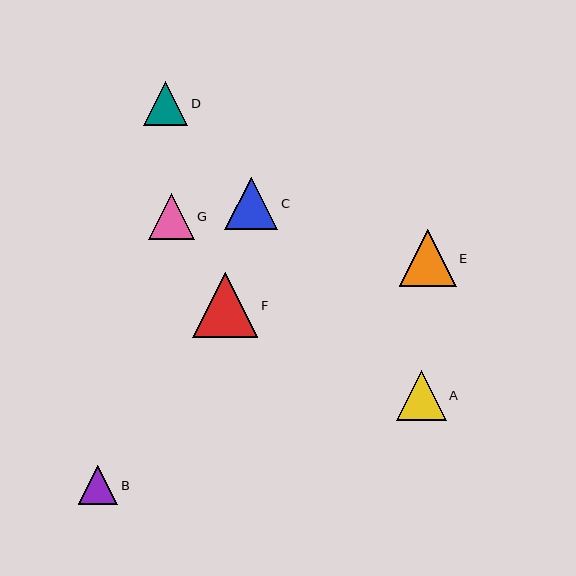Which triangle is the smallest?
Triangle B is the smallest with a size of approximately 39 pixels.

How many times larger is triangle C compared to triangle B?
Triangle C is approximately 1.3 times the size of triangle B.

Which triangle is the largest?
Triangle F is the largest with a size of approximately 65 pixels.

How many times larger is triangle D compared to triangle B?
Triangle D is approximately 1.1 times the size of triangle B.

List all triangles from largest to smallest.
From largest to smallest: F, E, C, A, G, D, B.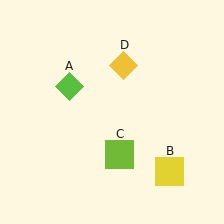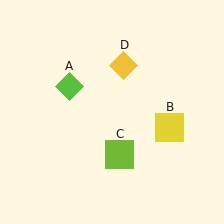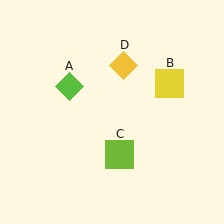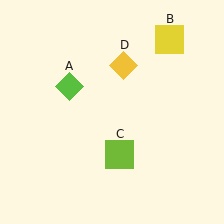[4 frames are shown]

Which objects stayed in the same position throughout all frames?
Lime diamond (object A) and lime square (object C) and yellow diamond (object D) remained stationary.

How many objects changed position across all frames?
1 object changed position: yellow square (object B).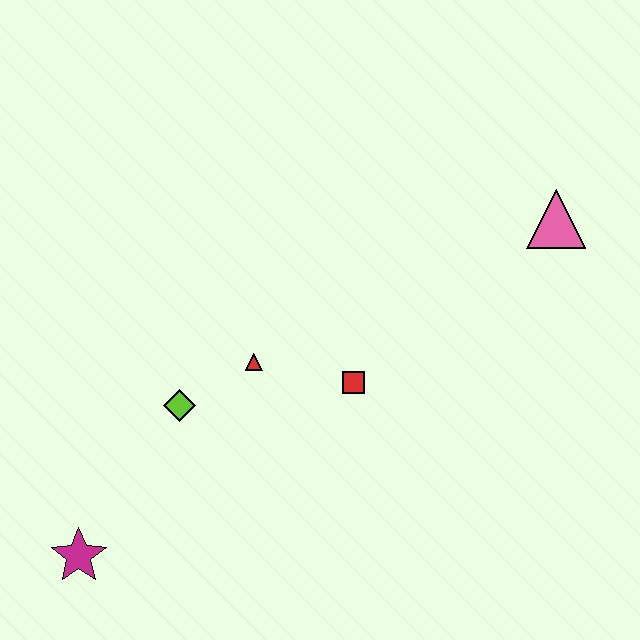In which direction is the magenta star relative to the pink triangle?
The magenta star is to the left of the pink triangle.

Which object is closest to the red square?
The red triangle is closest to the red square.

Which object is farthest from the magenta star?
The pink triangle is farthest from the magenta star.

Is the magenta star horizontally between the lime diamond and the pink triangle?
No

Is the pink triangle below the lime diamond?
No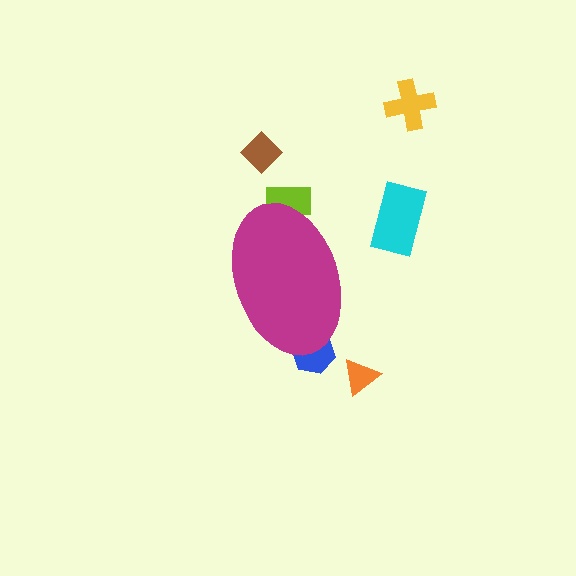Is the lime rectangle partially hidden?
Yes, the lime rectangle is partially hidden behind the magenta ellipse.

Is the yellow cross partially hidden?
No, the yellow cross is fully visible.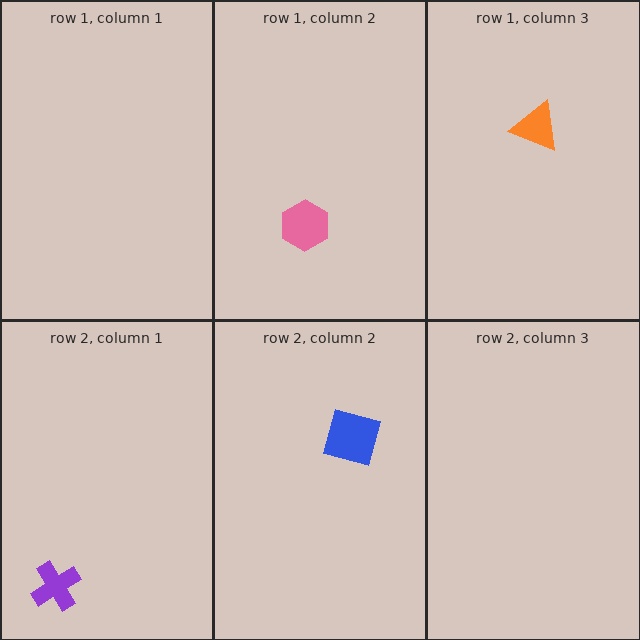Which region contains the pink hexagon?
The row 1, column 2 region.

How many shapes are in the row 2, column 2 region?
1.